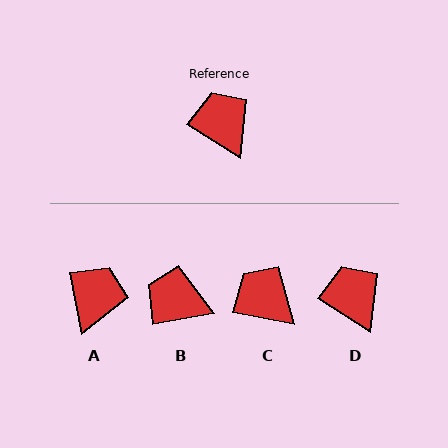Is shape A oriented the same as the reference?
No, it is off by about 46 degrees.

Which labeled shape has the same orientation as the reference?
D.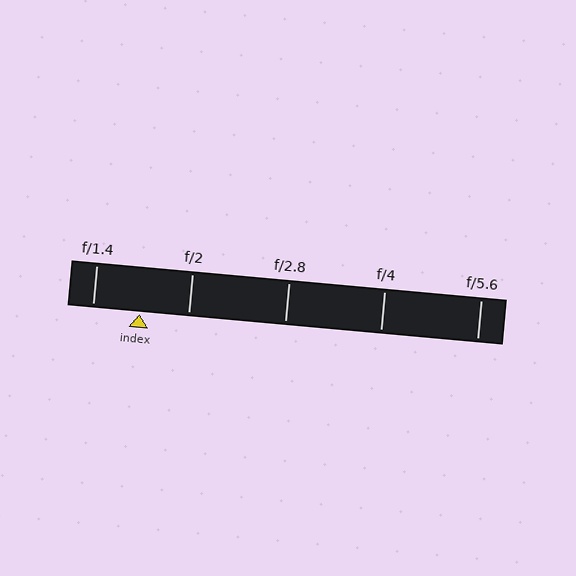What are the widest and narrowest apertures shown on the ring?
The widest aperture shown is f/1.4 and the narrowest is f/5.6.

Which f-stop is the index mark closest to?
The index mark is closest to f/1.4.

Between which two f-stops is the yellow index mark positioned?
The index mark is between f/1.4 and f/2.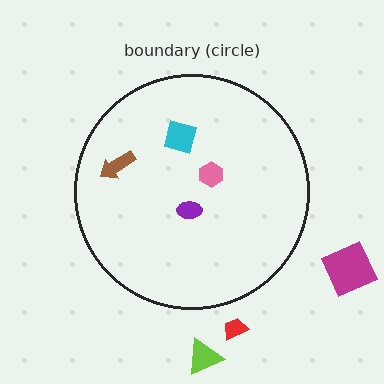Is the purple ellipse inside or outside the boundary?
Inside.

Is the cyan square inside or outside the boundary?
Inside.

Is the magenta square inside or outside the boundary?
Outside.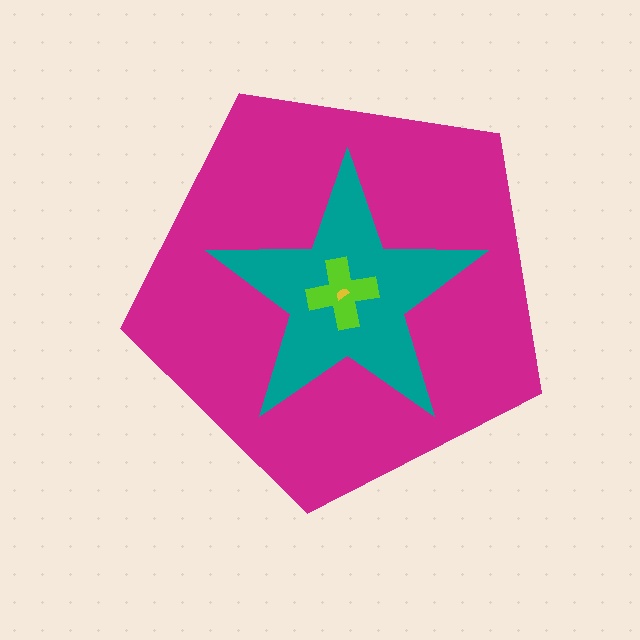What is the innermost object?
The yellow semicircle.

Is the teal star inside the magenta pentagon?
Yes.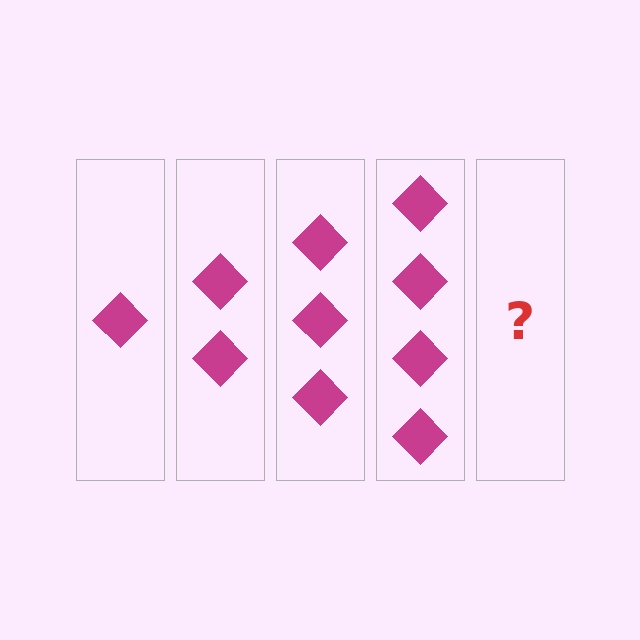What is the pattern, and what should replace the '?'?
The pattern is that each step adds one more diamond. The '?' should be 5 diamonds.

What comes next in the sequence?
The next element should be 5 diamonds.